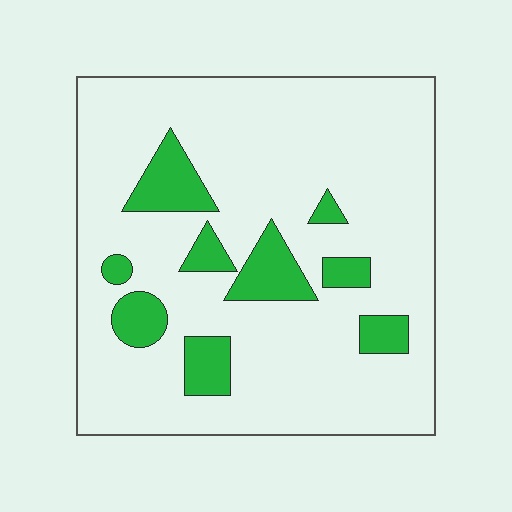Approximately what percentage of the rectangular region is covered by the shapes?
Approximately 15%.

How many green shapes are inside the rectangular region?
9.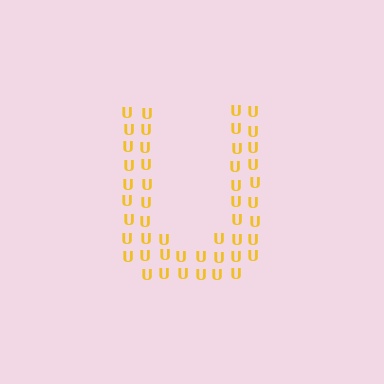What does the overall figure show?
The overall figure shows the letter U.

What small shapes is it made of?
It is made of small letter U's.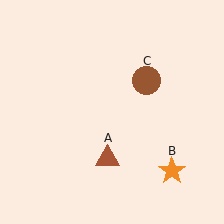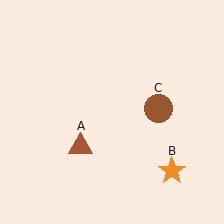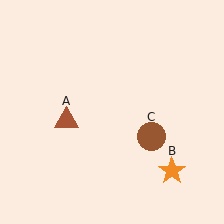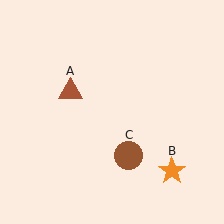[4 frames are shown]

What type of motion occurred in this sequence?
The brown triangle (object A), brown circle (object C) rotated clockwise around the center of the scene.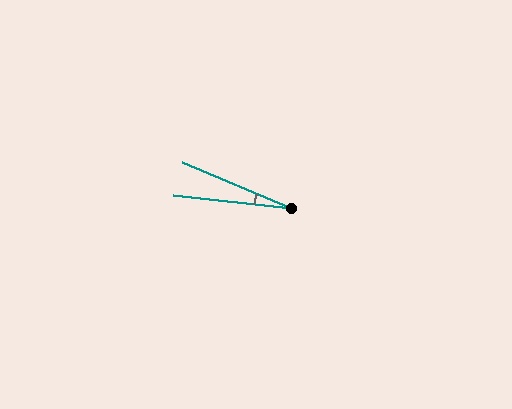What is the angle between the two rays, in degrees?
Approximately 17 degrees.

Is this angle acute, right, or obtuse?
It is acute.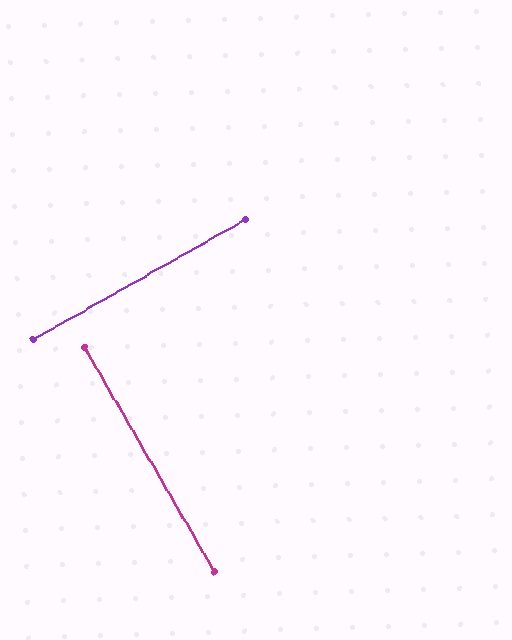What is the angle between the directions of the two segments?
Approximately 89 degrees.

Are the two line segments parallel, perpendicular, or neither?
Perpendicular — they meet at approximately 89°.